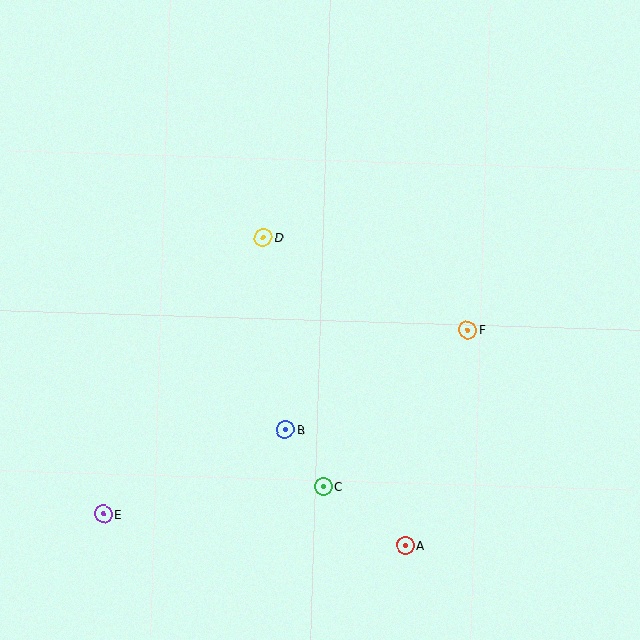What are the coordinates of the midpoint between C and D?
The midpoint between C and D is at (293, 362).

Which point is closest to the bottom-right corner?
Point A is closest to the bottom-right corner.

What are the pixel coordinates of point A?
Point A is at (405, 546).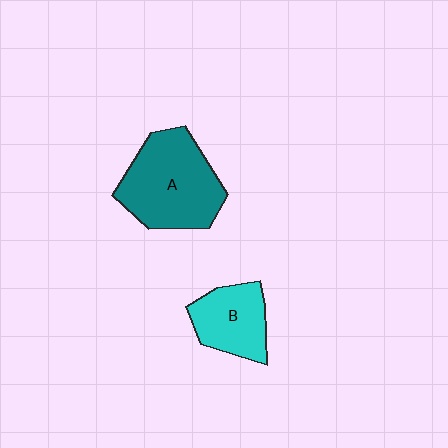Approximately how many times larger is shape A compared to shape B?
Approximately 1.7 times.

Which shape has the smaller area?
Shape B (cyan).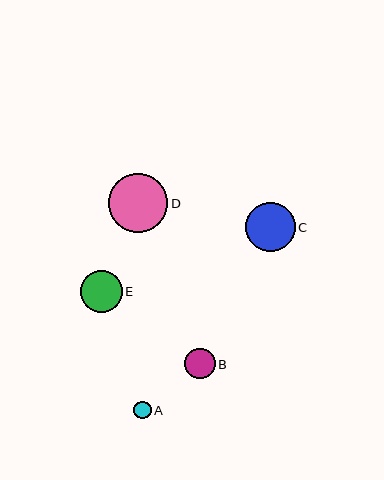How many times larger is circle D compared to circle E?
Circle D is approximately 1.4 times the size of circle E.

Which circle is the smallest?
Circle A is the smallest with a size of approximately 17 pixels.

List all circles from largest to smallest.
From largest to smallest: D, C, E, B, A.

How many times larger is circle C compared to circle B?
Circle C is approximately 1.6 times the size of circle B.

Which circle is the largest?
Circle D is the largest with a size of approximately 59 pixels.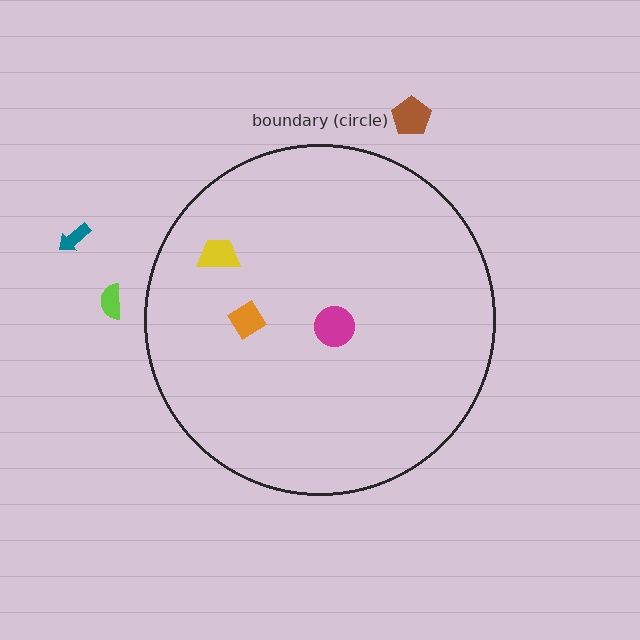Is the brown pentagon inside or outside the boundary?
Outside.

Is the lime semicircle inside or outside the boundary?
Outside.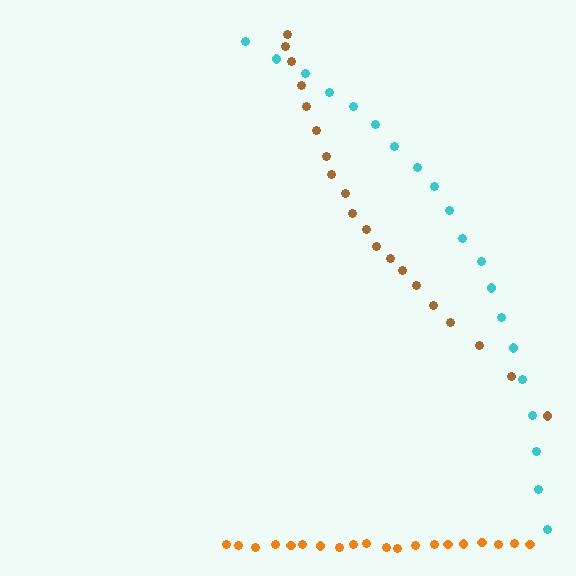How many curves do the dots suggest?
There are 3 distinct paths.